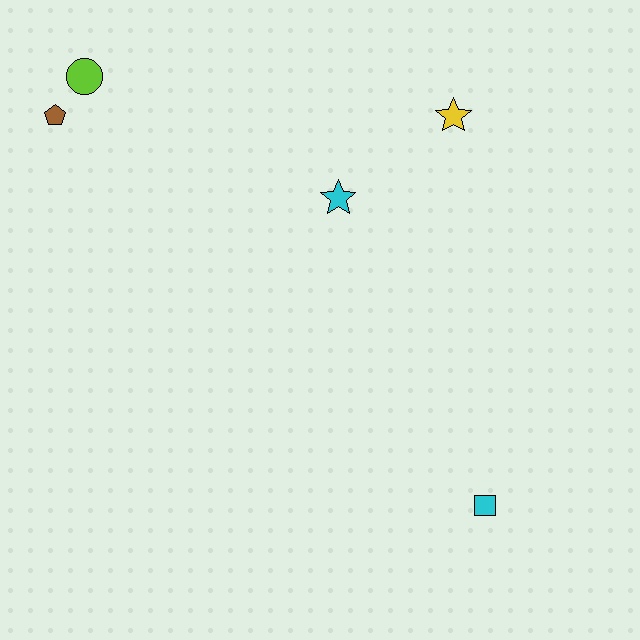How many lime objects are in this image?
There is 1 lime object.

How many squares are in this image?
There is 1 square.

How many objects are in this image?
There are 5 objects.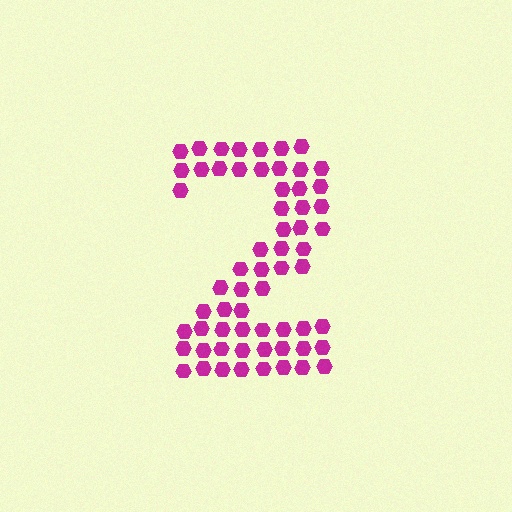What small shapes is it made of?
It is made of small hexagons.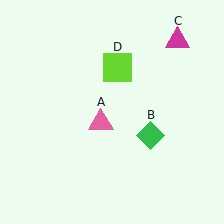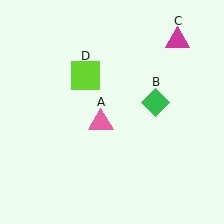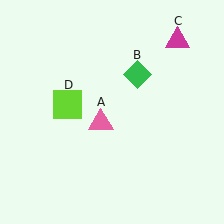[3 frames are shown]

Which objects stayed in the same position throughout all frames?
Pink triangle (object A) and magenta triangle (object C) remained stationary.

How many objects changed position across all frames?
2 objects changed position: green diamond (object B), lime square (object D).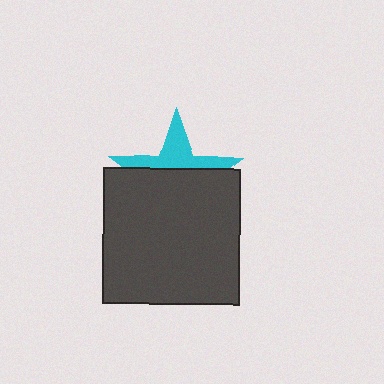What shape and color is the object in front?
The object in front is a dark gray square.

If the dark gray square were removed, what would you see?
You would see the complete cyan star.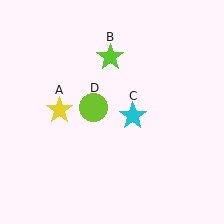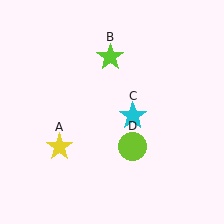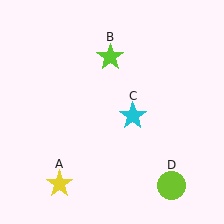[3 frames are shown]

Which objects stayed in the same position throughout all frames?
Lime star (object B) and cyan star (object C) remained stationary.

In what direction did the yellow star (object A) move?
The yellow star (object A) moved down.